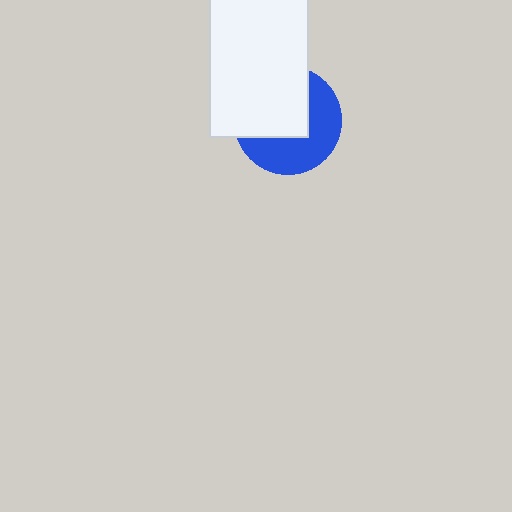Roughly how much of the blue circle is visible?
About half of it is visible (roughly 49%).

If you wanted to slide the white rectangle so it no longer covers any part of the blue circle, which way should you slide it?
Slide it toward the upper-left — that is the most direct way to separate the two shapes.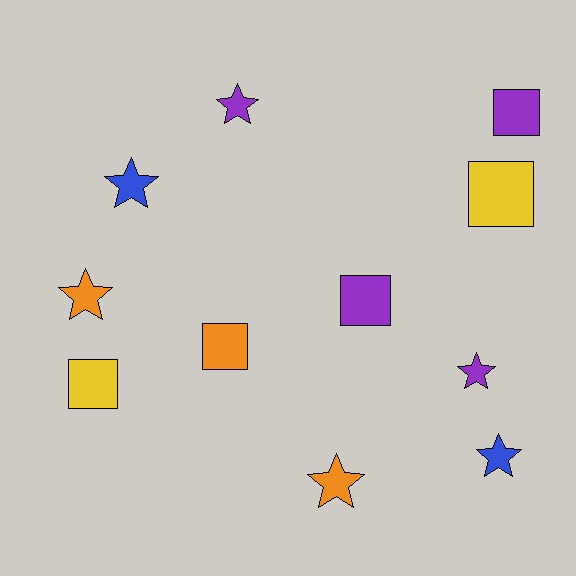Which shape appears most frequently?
Star, with 6 objects.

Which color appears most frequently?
Purple, with 4 objects.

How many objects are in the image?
There are 11 objects.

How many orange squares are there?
There is 1 orange square.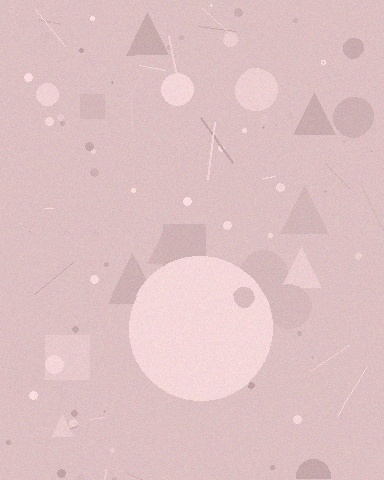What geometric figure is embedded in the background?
A circle is embedded in the background.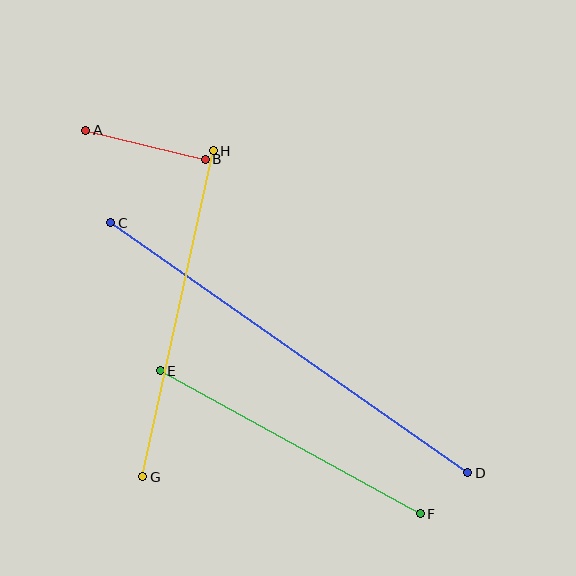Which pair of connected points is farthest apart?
Points C and D are farthest apart.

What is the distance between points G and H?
The distance is approximately 334 pixels.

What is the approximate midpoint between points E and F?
The midpoint is at approximately (290, 442) pixels.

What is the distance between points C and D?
The distance is approximately 436 pixels.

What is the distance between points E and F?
The distance is approximately 297 pixels.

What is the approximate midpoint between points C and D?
The midpoint is at approximately (289, 348) pixels.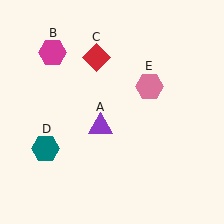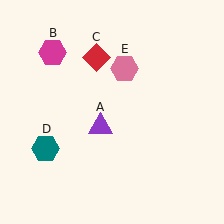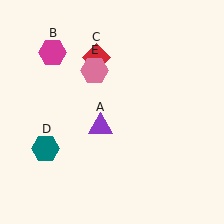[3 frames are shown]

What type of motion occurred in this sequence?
The pink hexagon (object E) rotated counterclockwise around the center of the scene.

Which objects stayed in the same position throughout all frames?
Purple triangle (object A) and magenta hexagon (object B) and red diamond (object C) and teal hexagon (object D) remained stationary.